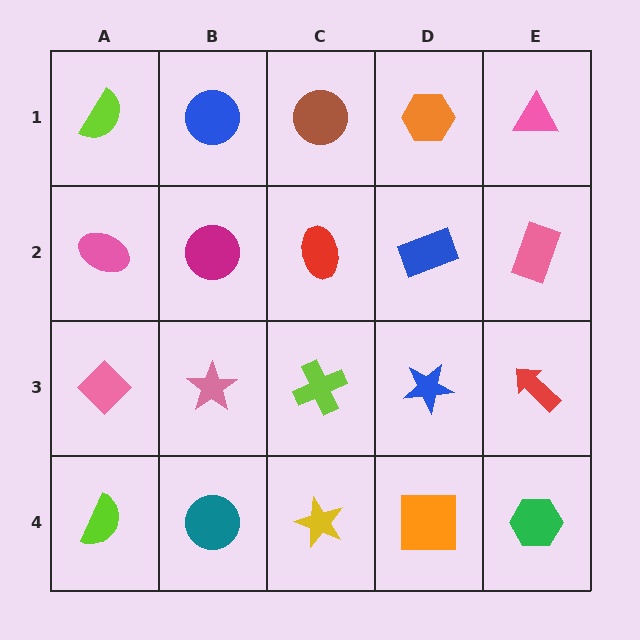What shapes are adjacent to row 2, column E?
A pink triangle (row 1, column E), a red arrow (row 3, column E), a blue rectangle (row 2, column D).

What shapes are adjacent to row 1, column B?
A magenta circle (row 2, column B), a lime semicircle (row 1, column A), a brown circle (row 1, column C).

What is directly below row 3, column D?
An orange square.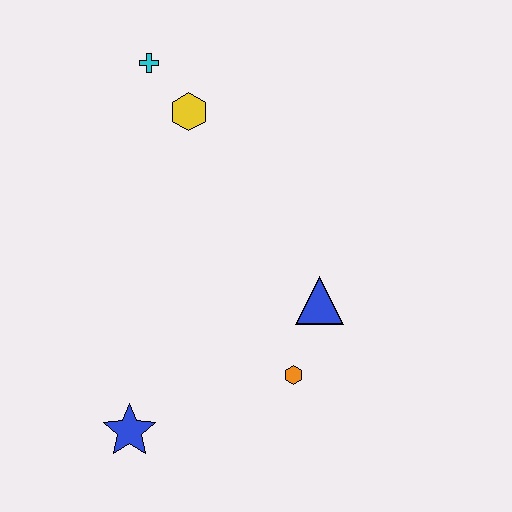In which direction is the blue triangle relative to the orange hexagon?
The blue triangle is above the orange hexagon.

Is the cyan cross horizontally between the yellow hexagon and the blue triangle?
No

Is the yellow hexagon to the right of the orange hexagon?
No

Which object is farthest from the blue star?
The cyan cross is farthest from the blue star.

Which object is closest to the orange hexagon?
The blue triangle is closest to the orange hexagon.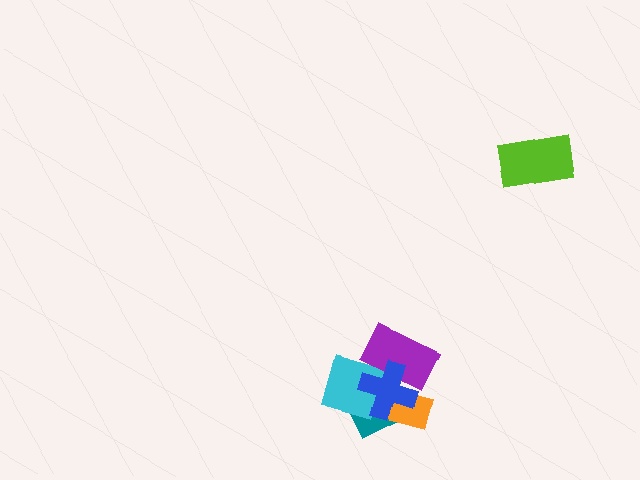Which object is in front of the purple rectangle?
The blue cross is in front of the purple rectangle.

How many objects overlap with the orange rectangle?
3 objects overlap with the orange rectangle.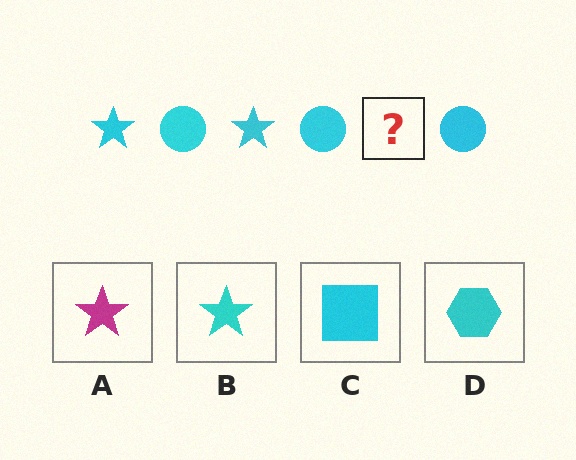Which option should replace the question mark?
Option B.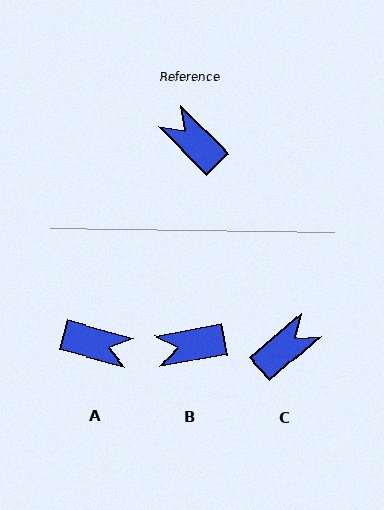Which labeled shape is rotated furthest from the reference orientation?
A, about 150 degrees away.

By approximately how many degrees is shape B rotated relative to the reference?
Approximately 55 degrees counter-clockwise.